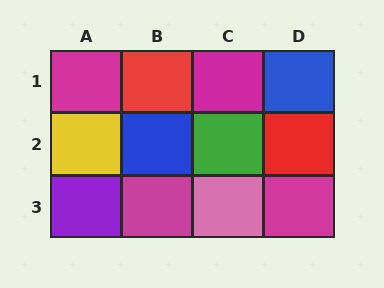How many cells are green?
1 cell is green.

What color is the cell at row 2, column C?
Green.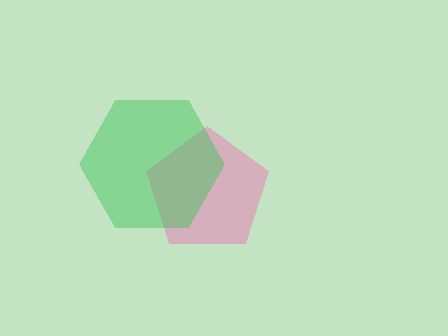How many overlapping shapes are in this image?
There are 2 overlapping shapes in the image.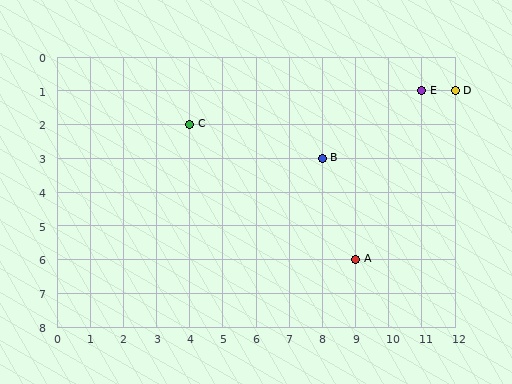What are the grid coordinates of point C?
Point C is at grid coordinates (4, 2).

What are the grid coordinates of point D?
Point D is at grid coordinates (12, 1).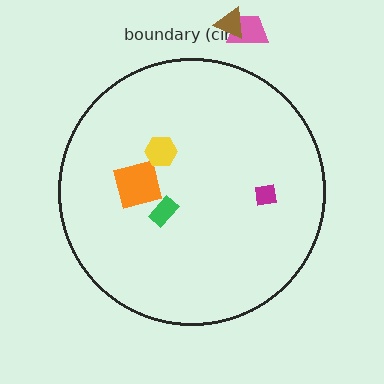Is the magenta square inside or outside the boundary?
Inside.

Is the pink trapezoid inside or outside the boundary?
Outside.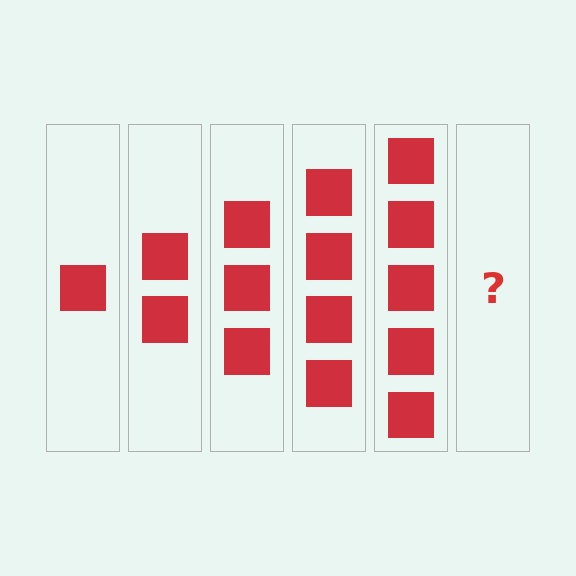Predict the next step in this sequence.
The next step is 6 squares.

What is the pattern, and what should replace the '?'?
The pattern is that each step adds one more square. The '?' should be 6 squares.